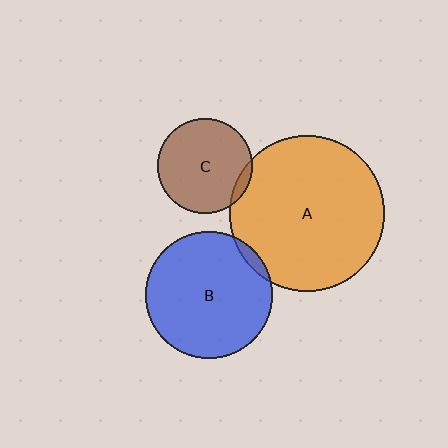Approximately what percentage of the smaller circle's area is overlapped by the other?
Approximately 5%.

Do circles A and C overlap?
Yes.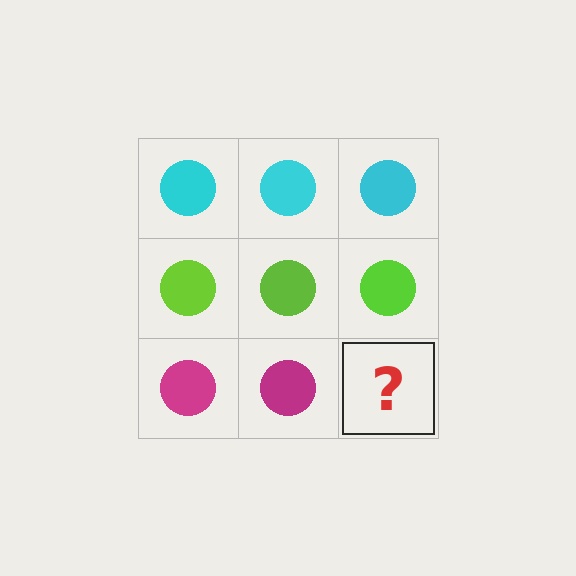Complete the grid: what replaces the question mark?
The question mark should be replaced with a magenta circle.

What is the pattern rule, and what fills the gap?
The rule is that each row has a consistent color. The gap should be filled with a magenta circle.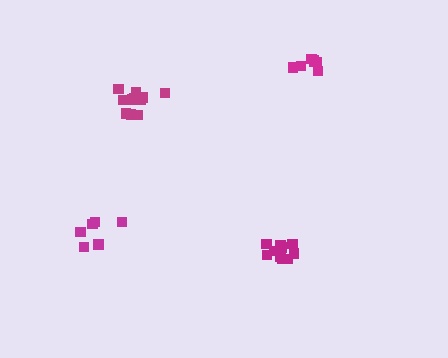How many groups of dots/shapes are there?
There are 4 groups.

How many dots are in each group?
Group 1: 7 dots, Group 2: 7 dots, Group 3: 11 dots, Group 4: 10 dots (35 total).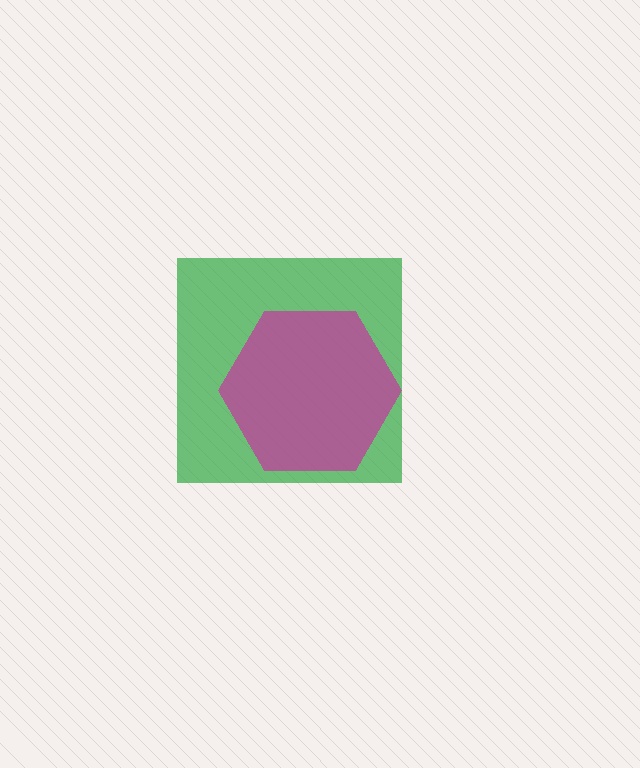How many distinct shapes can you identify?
There are 2 distinct shapes: a green square, a magenta hexagon.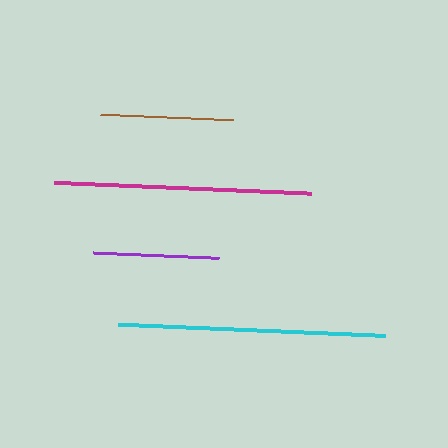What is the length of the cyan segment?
The cyan segment is approximately 268 pixels long.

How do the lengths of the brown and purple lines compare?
The brown and purple lines are approximately the same length.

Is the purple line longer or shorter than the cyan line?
The cyan line is longer than the purple line.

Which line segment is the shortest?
The purple line is the shortest at approximately 126 pixels.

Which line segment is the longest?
The cyan line is the longest at approximately 268 pixels.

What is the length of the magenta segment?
The magenta segment is approximately 258 pixels long.